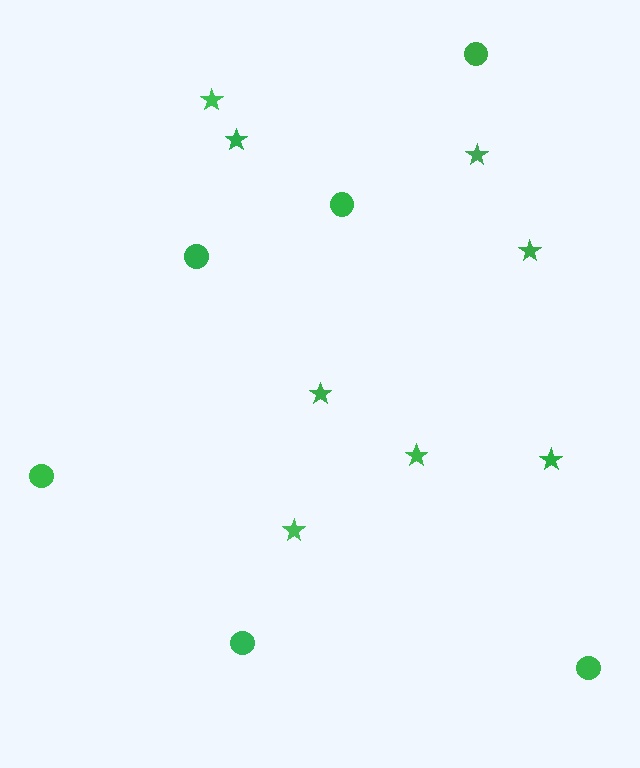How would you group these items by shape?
There are 2 groups: one group of stars (8) and one group of circles (6).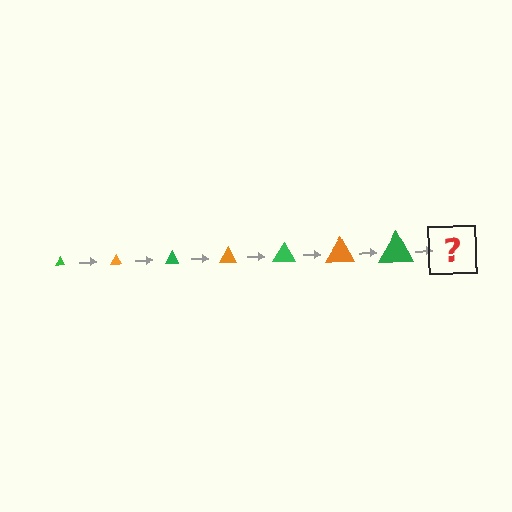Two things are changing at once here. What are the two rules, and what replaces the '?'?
The two rules are that the triangle grows larger each step and the color cycles through green and orange. The '?' should be an orange triangle, larger than the previous one.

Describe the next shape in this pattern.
It should be an orange triangle, larger than the previous one.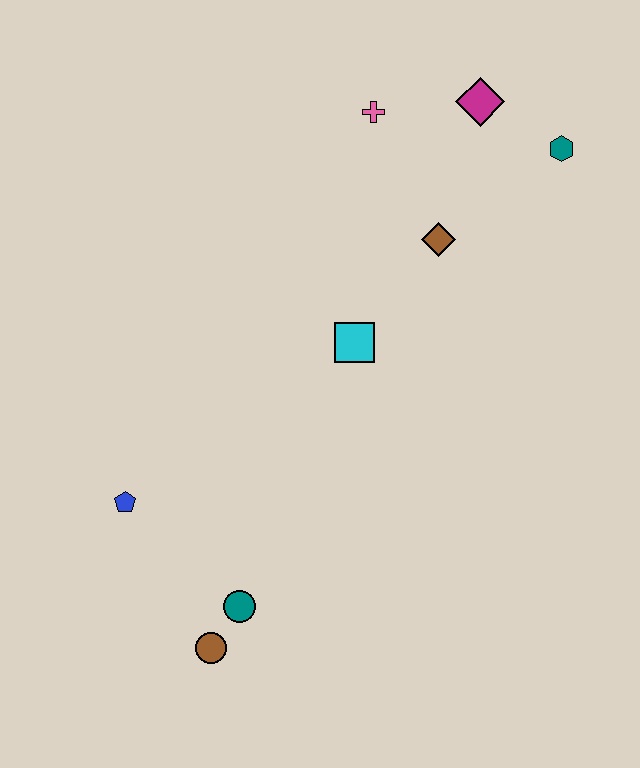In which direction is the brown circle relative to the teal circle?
The brown circle is below the teal circle.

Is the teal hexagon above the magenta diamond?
No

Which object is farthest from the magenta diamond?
The brown circle is farthest from the magenta diamond.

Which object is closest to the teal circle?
The brown circle is closest to the teal circle.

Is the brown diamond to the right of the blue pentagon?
Yes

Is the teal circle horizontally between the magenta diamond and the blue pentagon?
Yes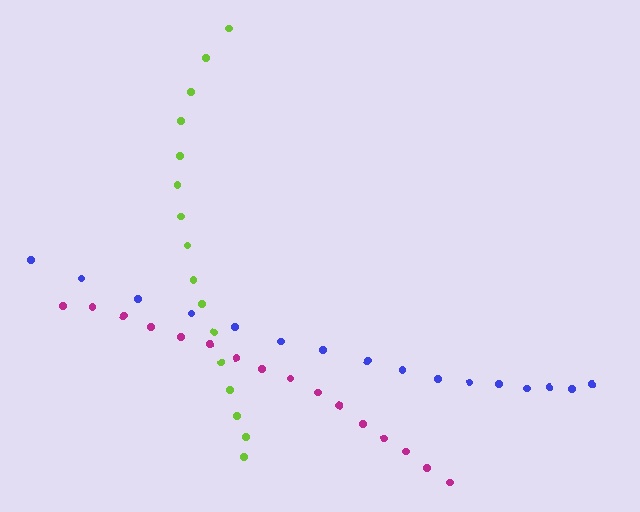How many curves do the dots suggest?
There are 3 distinct paths.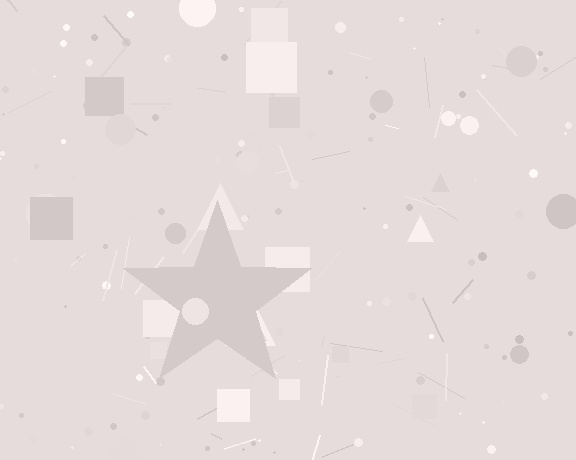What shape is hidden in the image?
A star is hidden in the image.